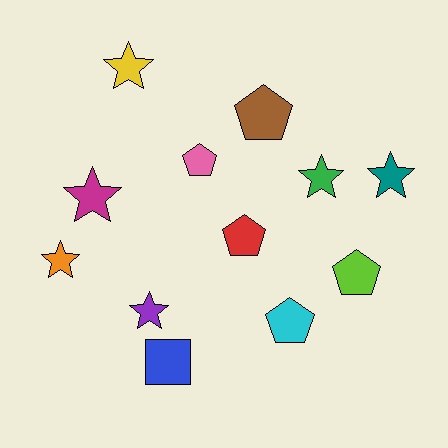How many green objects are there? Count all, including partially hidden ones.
There is 1 green object.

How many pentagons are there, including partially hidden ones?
There are 5 pentagons.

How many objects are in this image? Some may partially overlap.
There are 12 objects.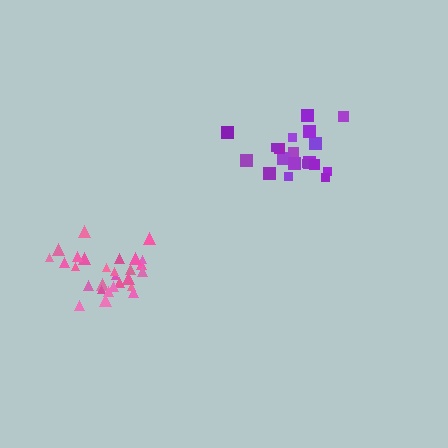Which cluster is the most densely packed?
Pink.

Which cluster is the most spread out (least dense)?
Purple.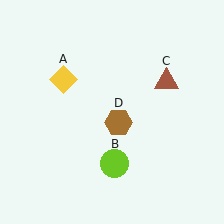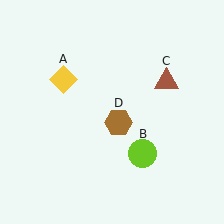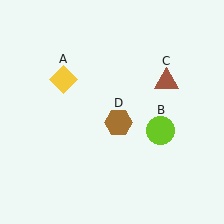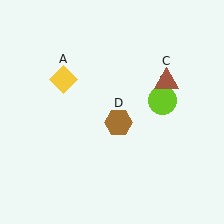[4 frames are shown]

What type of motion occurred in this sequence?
The lime circle (object B) rotated counterclockwise around the center of the scene.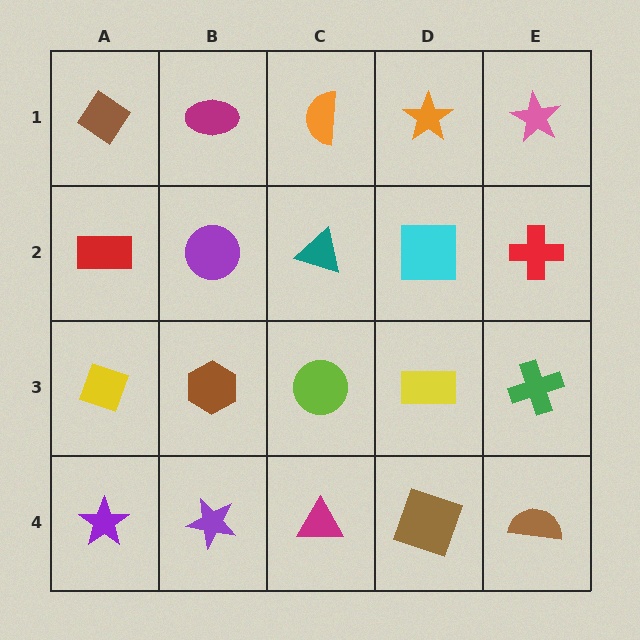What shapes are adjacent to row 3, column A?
A red rectangle (row 2, column A), a purple star (row 4, column A), a brown hexagon (row 3, column B).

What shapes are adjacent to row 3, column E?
A red cross (row 2, column E), a brown semicircle (row 4, column E), a yellow rectangle (row 3, column D).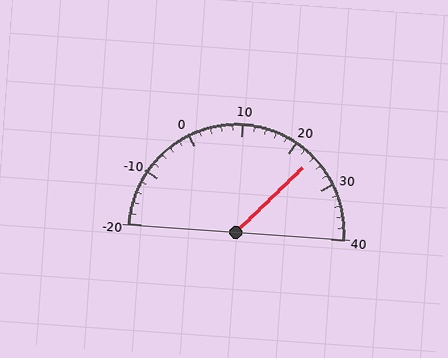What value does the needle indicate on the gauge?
The needle indicates approximately 24.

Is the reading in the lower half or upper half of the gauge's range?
The reading is in the upper half of the range (-20 to 40).